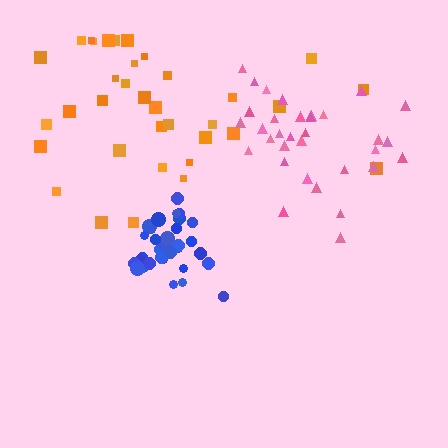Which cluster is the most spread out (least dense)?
Orange.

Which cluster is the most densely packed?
Blue.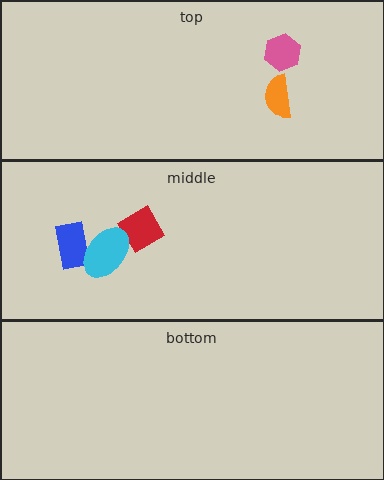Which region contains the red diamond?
The middle region.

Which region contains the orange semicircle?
The top region.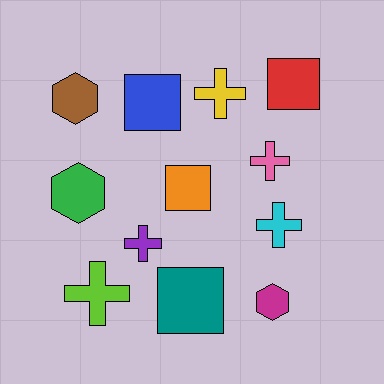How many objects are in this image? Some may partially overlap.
There are 12 objects.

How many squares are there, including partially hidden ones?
There are 4 squares.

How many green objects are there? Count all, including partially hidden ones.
There is 1 green object.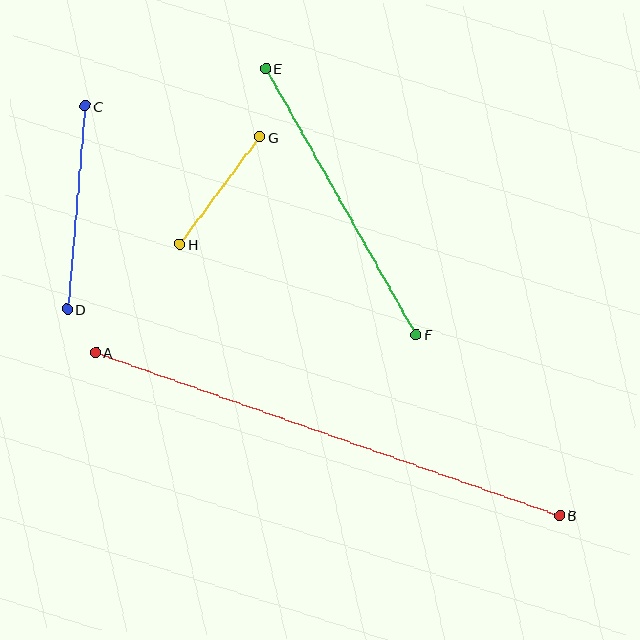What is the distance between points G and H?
The distance is approximately 134 pixels.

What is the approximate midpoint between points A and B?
The midpoint is at approximately (328, 434) pixels.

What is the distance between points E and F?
The distance is approximately 306 pixels.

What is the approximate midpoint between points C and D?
The midpoint is at approximately (76, 208) pixels.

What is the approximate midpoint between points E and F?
The midpoint is at approximately (341, 201) pixels.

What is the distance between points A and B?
The distance is approximately 492 pixels.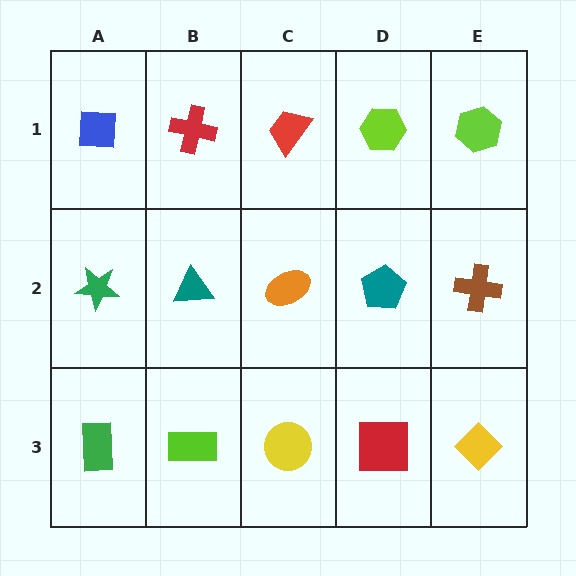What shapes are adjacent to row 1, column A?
A green star (row 2, column A), a red cross (row 1, column B).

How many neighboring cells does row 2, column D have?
4.